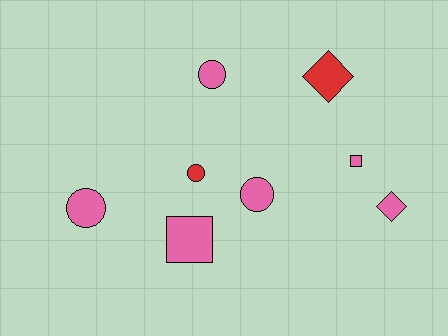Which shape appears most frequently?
Circle, with 4 objects.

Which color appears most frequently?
Pink, with 6 objects.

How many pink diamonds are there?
There is 1 pink diamond.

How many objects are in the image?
There are 8 objects.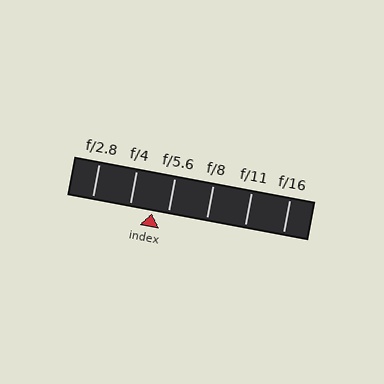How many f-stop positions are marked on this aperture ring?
There are 6 f-stop positions marked.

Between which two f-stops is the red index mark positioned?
The index mark is between f/4 and f/5.6.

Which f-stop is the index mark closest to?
The index mark is closest to f/5.6.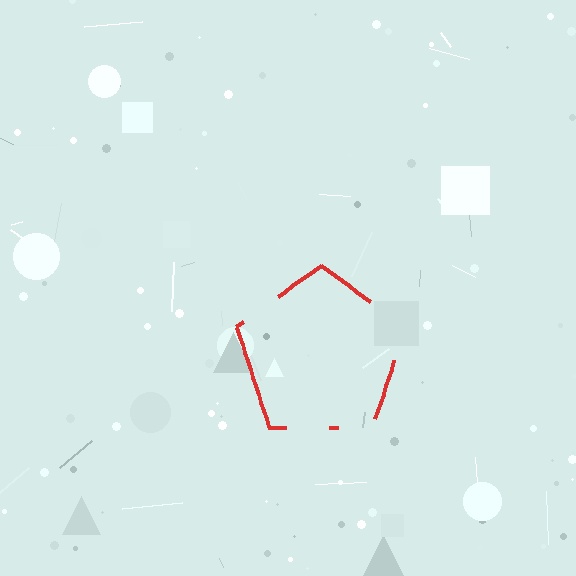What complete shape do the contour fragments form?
The contour fragments form a pentagon.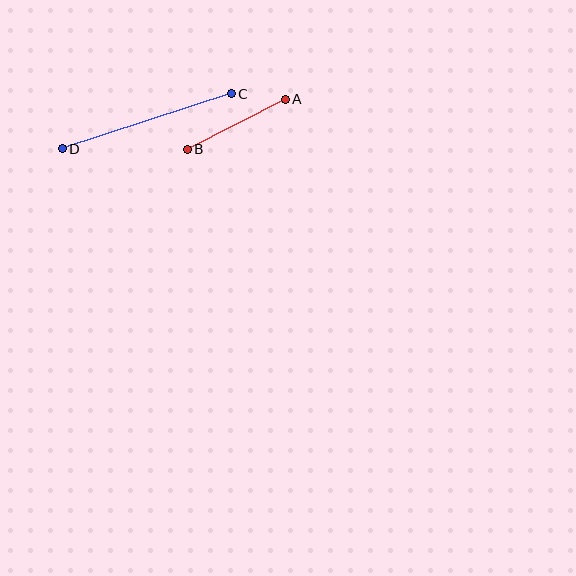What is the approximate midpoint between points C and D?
The midpoint is at approximately (147, 121) pixels.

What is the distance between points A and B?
The distance is approximately 110 pixels.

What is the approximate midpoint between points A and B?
The midpoint is at approximately (236, 124) pixels.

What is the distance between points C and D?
The distance is approximately 177 pixels.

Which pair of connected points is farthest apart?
Points C and D are farthest apart.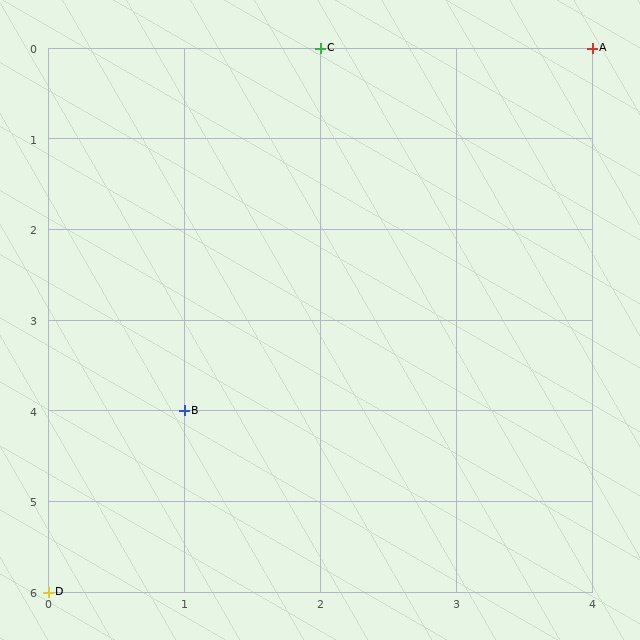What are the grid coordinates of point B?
Point B is at grid coordinates (1, 4).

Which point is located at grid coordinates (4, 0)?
Point A is at (4, 0).